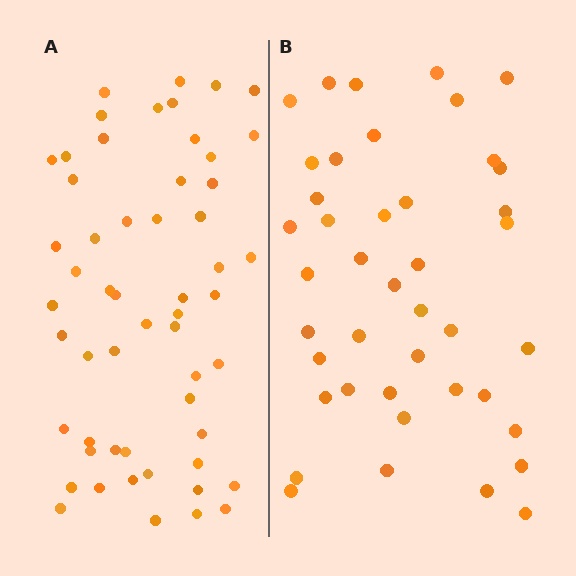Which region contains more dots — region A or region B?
Region A (the left region) has more dots.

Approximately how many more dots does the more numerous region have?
Region A has approximately 15 more dots than region B.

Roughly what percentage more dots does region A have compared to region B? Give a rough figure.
About 30% more.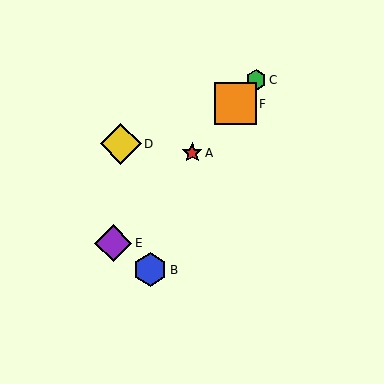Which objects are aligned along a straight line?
Objects A, C, E, F are aligned along a straight line.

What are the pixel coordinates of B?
Object B is at (150, 270).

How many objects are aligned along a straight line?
4 objects (A, C, E, F) are aligned along a straight line.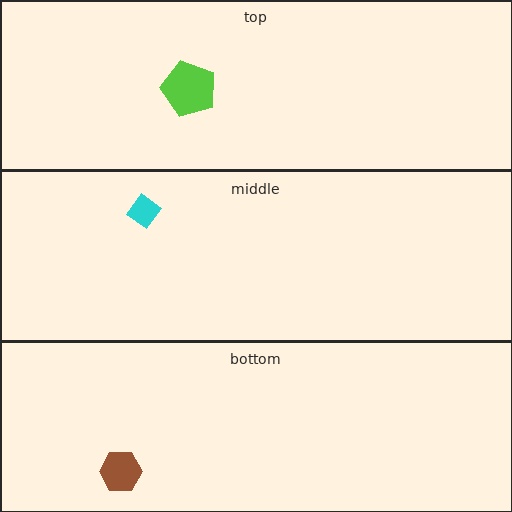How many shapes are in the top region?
1.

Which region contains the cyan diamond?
The middle region.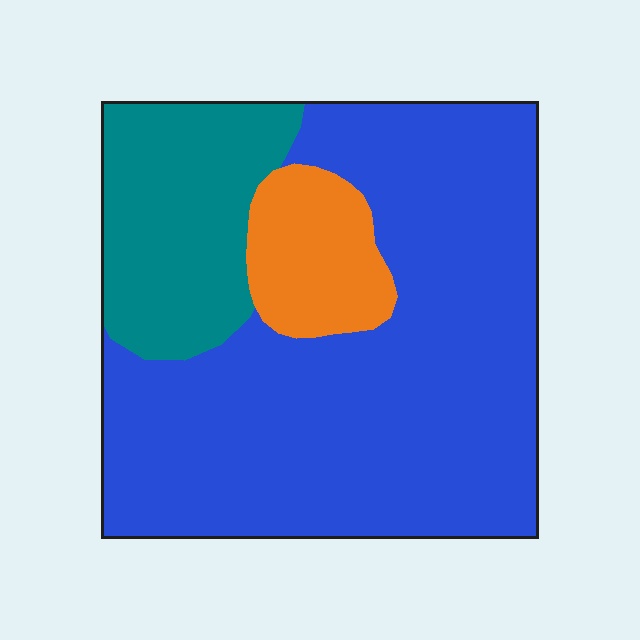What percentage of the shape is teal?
Teal takes up about one fifth (1/5) of the shape.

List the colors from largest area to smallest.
From largest to smallest: blue, teal, orange.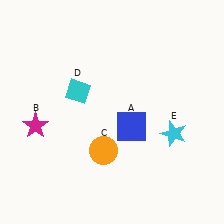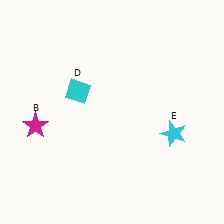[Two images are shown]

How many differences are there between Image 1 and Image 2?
There are 2 differences between the two images.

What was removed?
The blue square (A), the orange circle (C) were removed in Image 2.